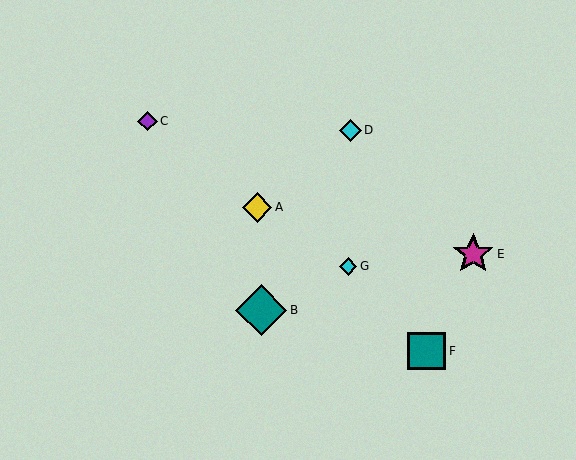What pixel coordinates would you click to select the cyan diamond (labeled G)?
Click at (348, 266) to select the cyan diamond G.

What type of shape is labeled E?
Shape E is a magenta star.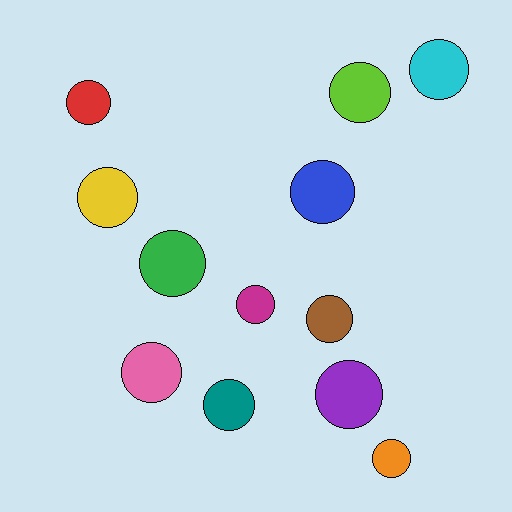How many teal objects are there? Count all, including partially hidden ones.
There is 1 teal object.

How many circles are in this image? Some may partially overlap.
There are 12 circles.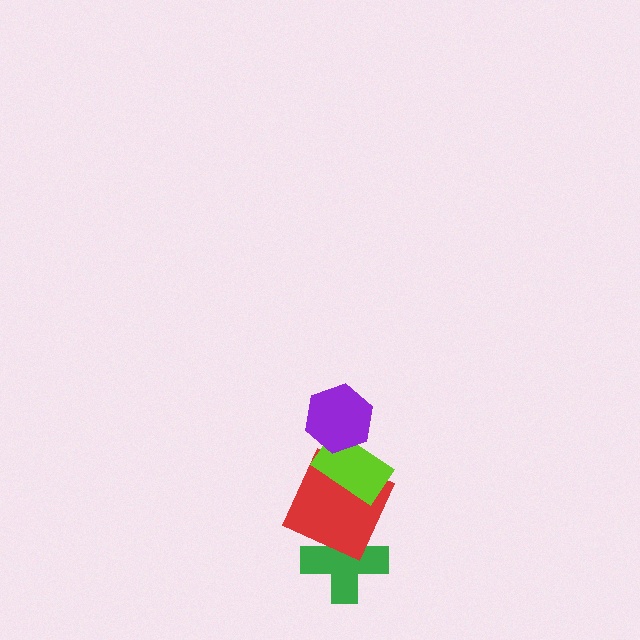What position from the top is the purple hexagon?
The purple hexagon is 1st from the top.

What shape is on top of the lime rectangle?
The purple hexagon is on top of the lime rectangle.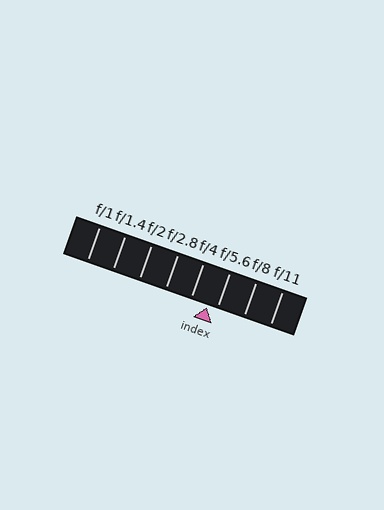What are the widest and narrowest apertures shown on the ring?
The widest aperture shown is f/1 and the narrowest is f/11.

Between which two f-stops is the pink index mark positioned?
The index mark is between f/4 and f/5.6.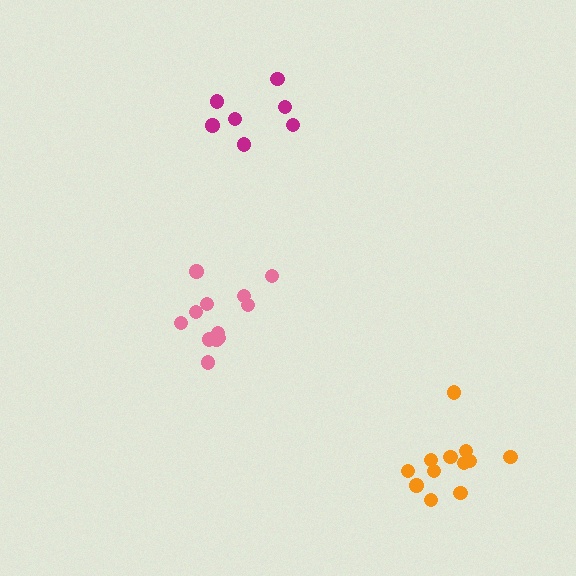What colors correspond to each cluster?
The clusters are colored: pink, orange, magenta.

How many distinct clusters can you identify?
There are 3 distinct clusters.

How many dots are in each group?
Group 1: 12 dots, Group 2: 12 dots, Group 3: 7 dots (31 total).